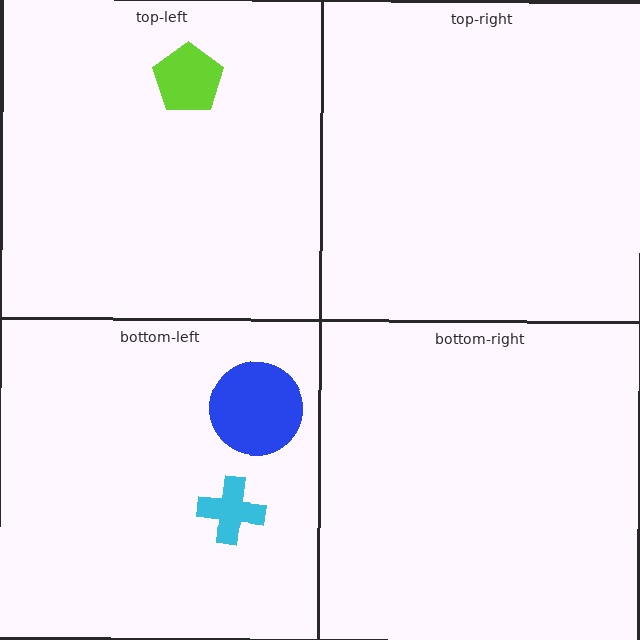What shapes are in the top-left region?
The lime pentagon.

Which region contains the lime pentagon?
The top-left region.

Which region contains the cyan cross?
The bottom-left region.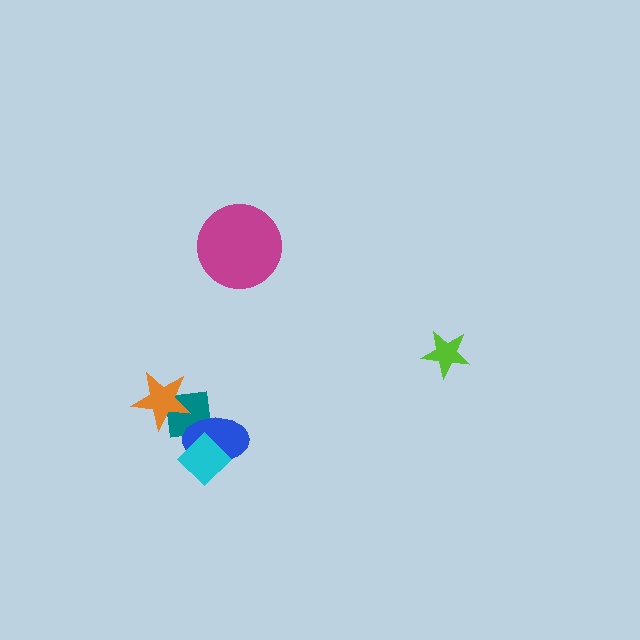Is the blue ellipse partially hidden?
Yes, it is partially covered by another shape.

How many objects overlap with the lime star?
0 objects overlap with the lime star.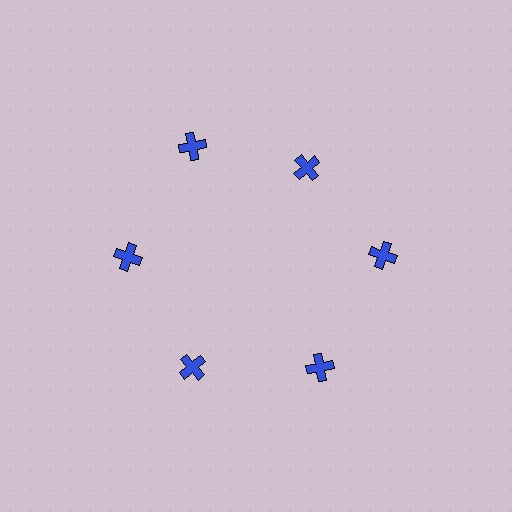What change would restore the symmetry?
The symmetry would be restored by moving it outward, back onto the ring so that all 6 crosses sit at equal angles and equal distance from the center.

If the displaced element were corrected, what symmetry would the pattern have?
It would have 6-fold rotational symmetry — the pattern would map onto itself every 60 degrees.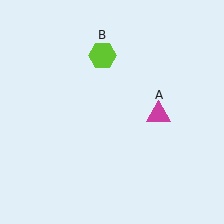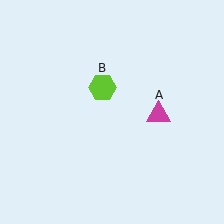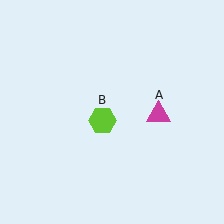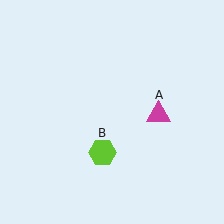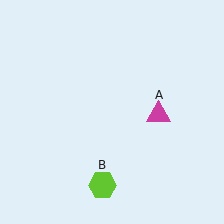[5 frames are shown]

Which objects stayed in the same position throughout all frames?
Magenta triangle (object A) remained stationary.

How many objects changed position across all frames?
1 object changed position: lime hexagon (object B).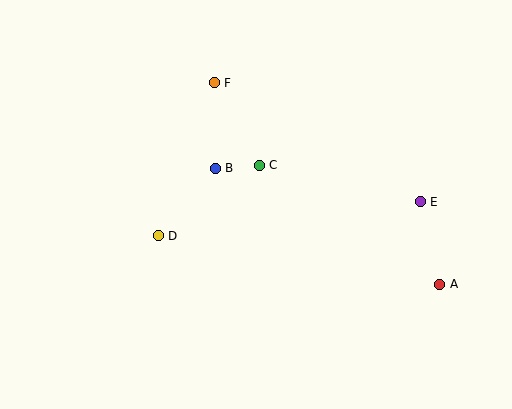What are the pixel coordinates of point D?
Point D is at (158, 236).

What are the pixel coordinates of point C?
Point C is at (259, 165).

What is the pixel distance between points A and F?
The distance between A and F is 303 pixels.